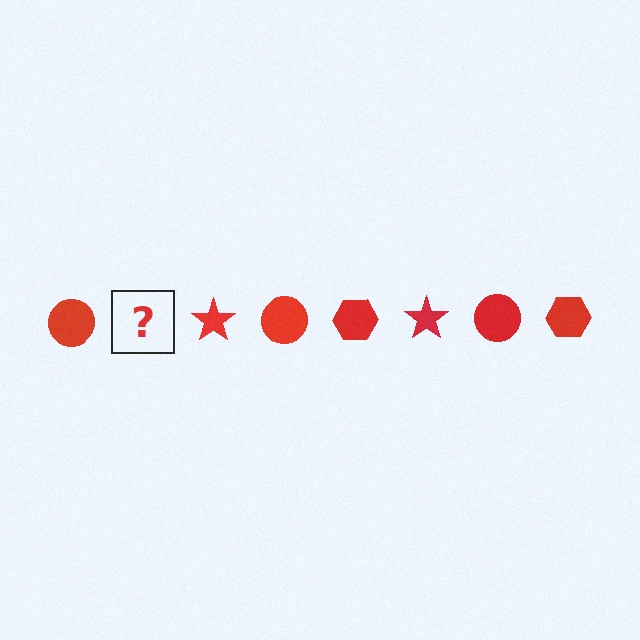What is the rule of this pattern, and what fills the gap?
The rule is that the pattern cycles through circle, hexagon, star shapes in red. The gap should be filled with a red hexagon.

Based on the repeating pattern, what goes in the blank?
The blank should be a red hexagon.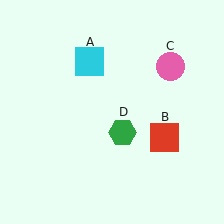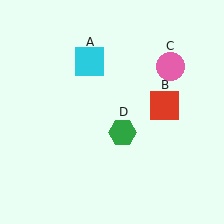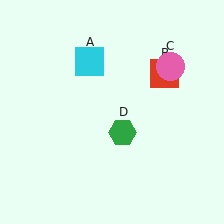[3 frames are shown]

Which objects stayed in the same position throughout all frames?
Cyan square (object A) and pink circle (object C) and green hexagon (object D) remained stationary.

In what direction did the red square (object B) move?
The red square (object B) moved up.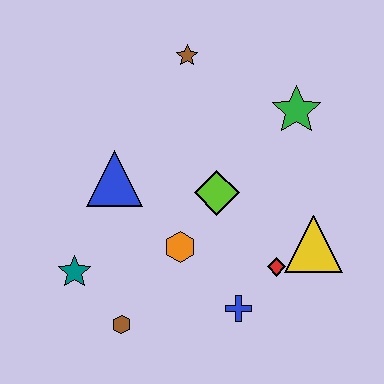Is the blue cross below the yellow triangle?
Yes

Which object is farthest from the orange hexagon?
The brown star is farthest from the orange hexagon.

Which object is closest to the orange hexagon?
The lime diamond is closest to the orange hexagon.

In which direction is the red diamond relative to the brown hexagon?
The red diamond is to the right of the brown hexagon.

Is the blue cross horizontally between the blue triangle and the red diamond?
Yes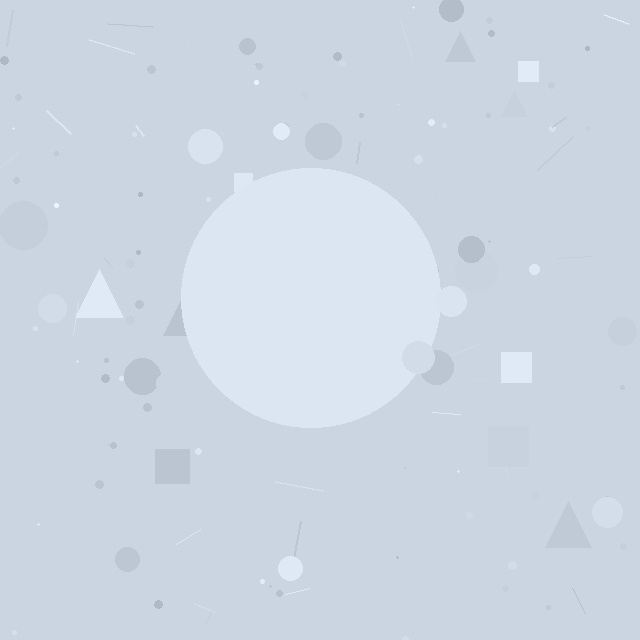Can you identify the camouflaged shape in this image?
The camouflaged shape is a circle.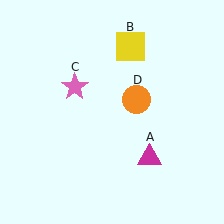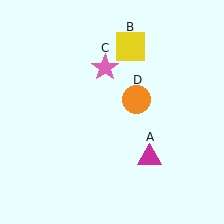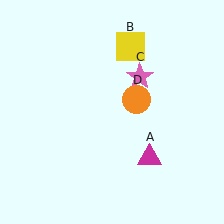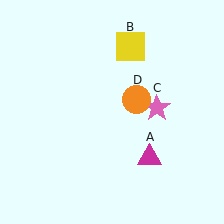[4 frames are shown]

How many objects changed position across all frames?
1 object changed position: pink star (object C).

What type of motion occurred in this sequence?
The pink star (object C) rotated clockwise around the center of the scene.